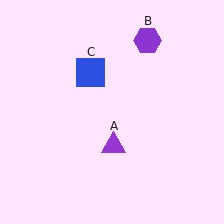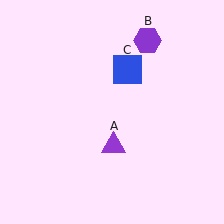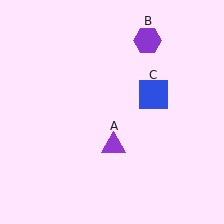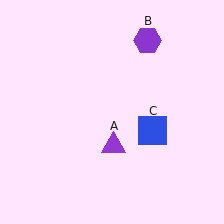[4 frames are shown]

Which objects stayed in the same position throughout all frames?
Purple triangle (object A) and purple hexagon (object B) remained stationary.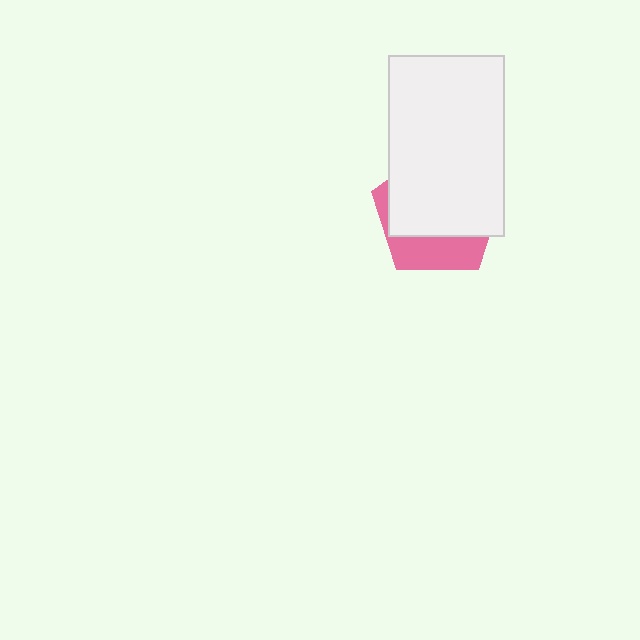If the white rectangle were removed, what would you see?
You would see the complete pink pentagon.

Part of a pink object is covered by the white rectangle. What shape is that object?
It is a pentagon.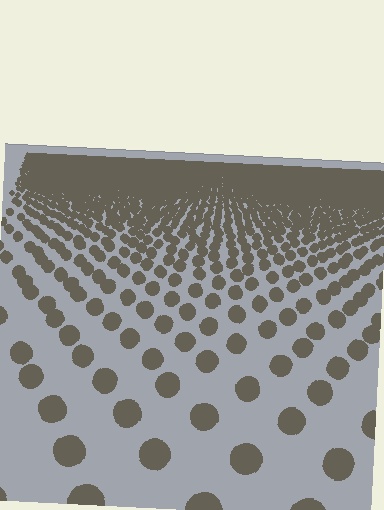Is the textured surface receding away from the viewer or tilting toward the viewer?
The surface is receding away from the viewer. Texture elements get smaller and denser toward the top.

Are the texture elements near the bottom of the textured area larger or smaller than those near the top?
Larger. Near the bottom, elements are closer to the viewer and appear at a bigger on-screen size.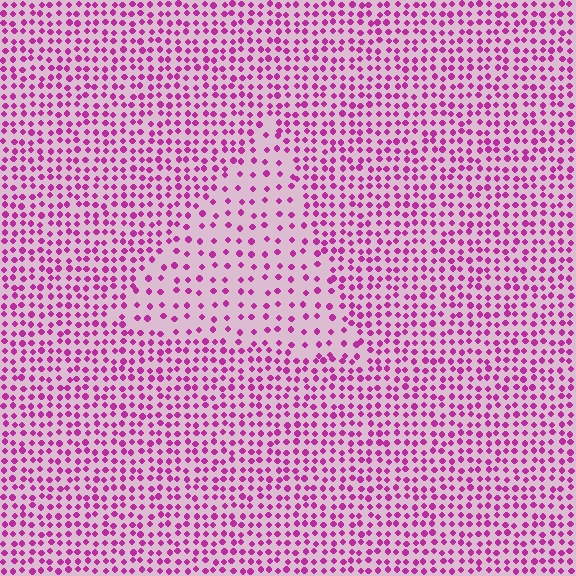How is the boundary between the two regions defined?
The boundary is defined by a change in element density (approximately 2.0x ratio). All elements are the same color, size, and shape.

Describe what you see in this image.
The image contains small magenta elements arranged at two different densities. A triangle-shaped region is visible where the elements are less densely packed than the surrounding area.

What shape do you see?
I see a triangle.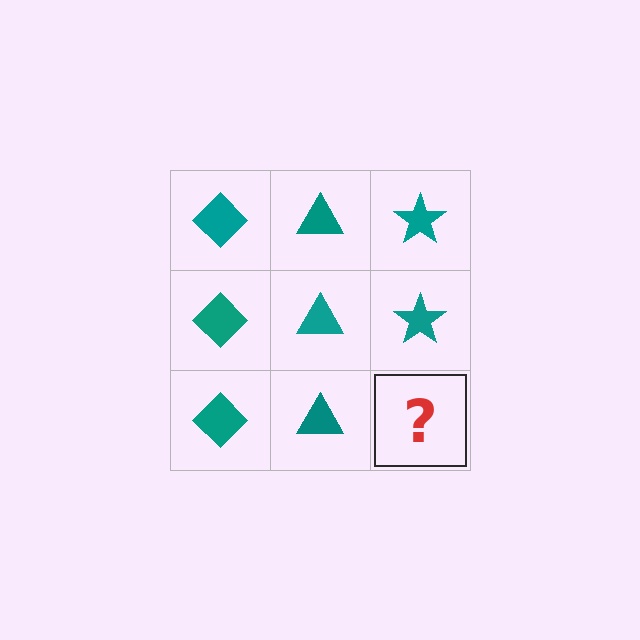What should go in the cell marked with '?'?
The missing cell should contain a teal star.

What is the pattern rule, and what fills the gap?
The rule is that each column has a consistent shape. The gap should be filled with a teal star.